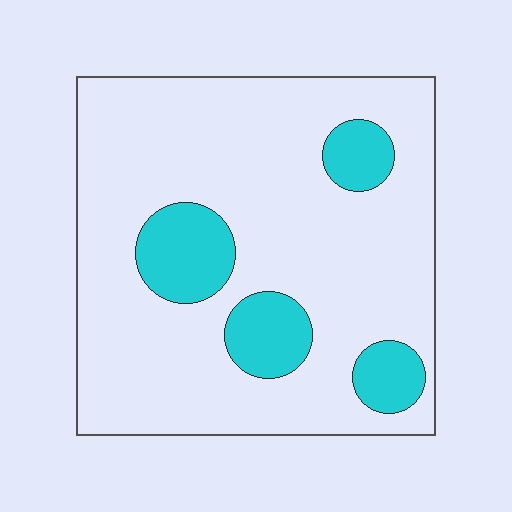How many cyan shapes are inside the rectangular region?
4.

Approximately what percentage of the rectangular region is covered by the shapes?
Approximately 20%.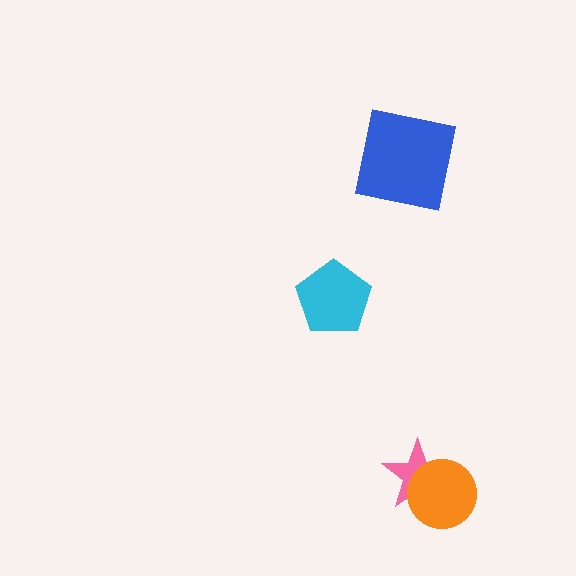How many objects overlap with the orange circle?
1 object overlaps with the orange circle.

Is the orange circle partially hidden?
No, no other shape covers it.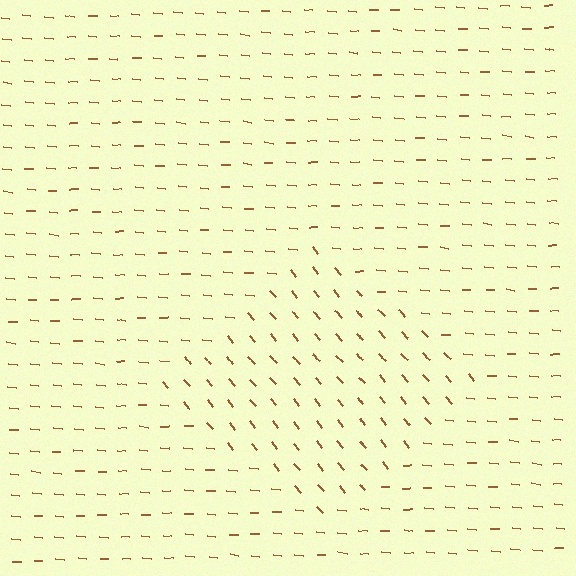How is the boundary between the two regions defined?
The boundary is defined purely by a change in line orientation (approximately 45 degrees difference). All lines are the same color and thickness.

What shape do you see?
I see a diamond.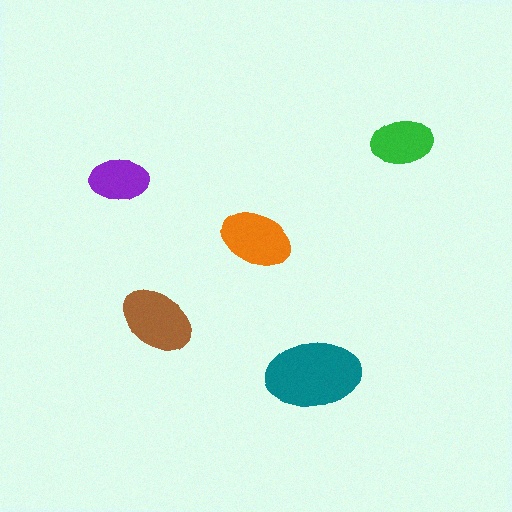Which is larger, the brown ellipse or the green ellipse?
The brown one.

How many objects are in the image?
There are 5 objects in the image.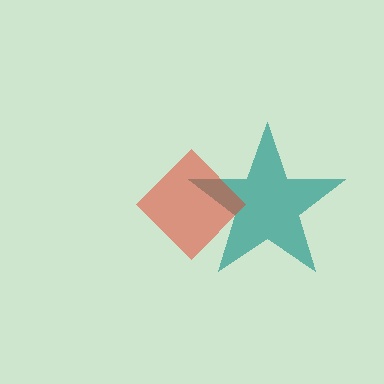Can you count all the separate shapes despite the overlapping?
Yes, there are 2 separate shapes.